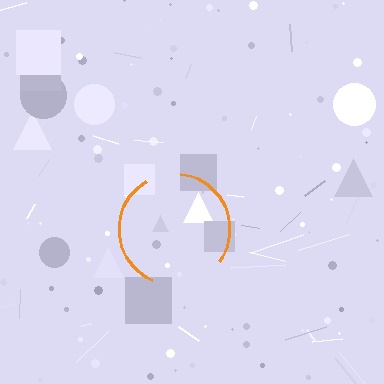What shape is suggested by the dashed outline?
The dashed outline suggests a circle.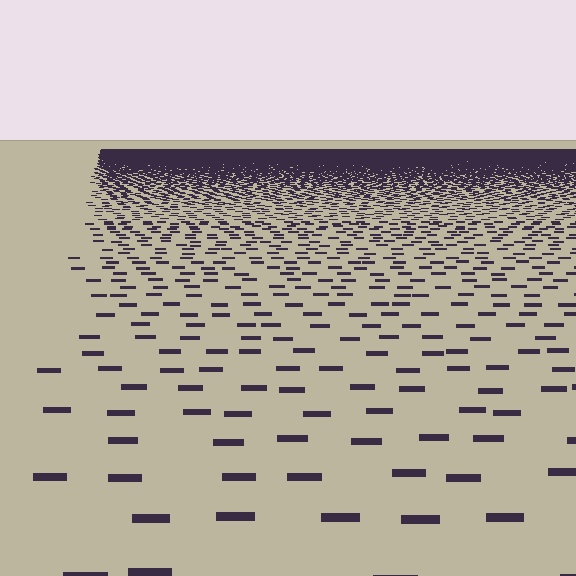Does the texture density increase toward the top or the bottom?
Density increases toward the top.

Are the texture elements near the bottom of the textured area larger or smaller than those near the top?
Larger. Near the bottom, elements are closer to the viewer and appear at a bigger on-screen size.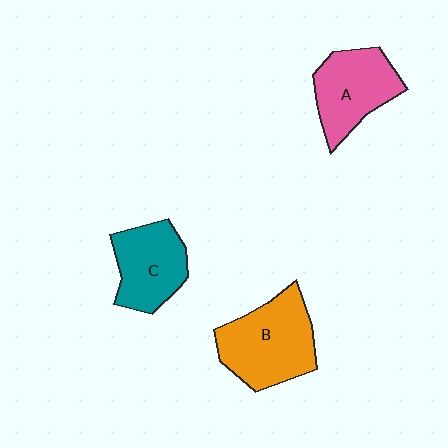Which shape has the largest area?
Shape B (orange).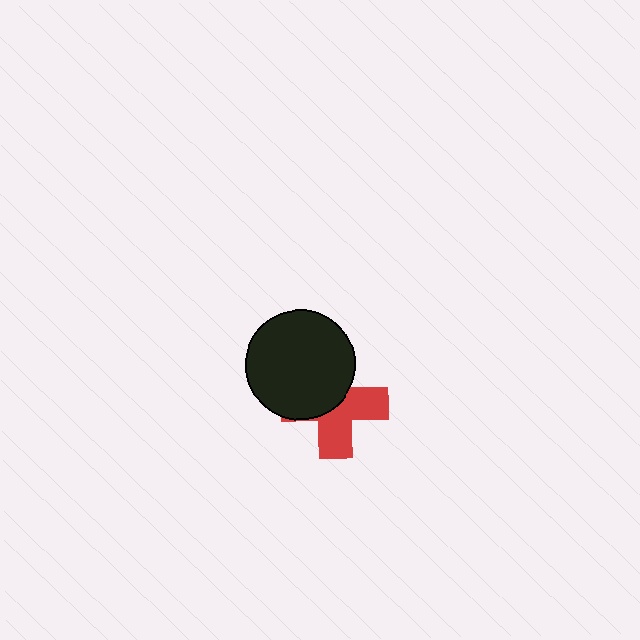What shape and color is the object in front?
The object in front is a black circle.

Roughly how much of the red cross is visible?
About half of it is visible (roughly 51%).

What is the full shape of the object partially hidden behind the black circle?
The partially hidden object is a red cross.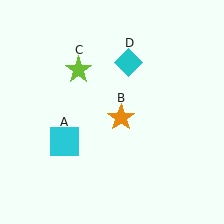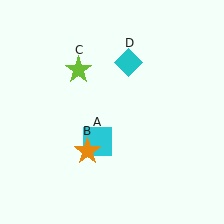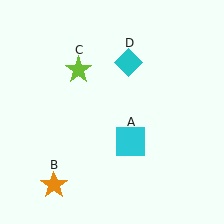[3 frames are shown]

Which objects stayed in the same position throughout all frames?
Lime star (object C) and cyan diamond (object D) remained stationary.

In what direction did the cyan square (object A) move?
The cyan square (object A) moved right.